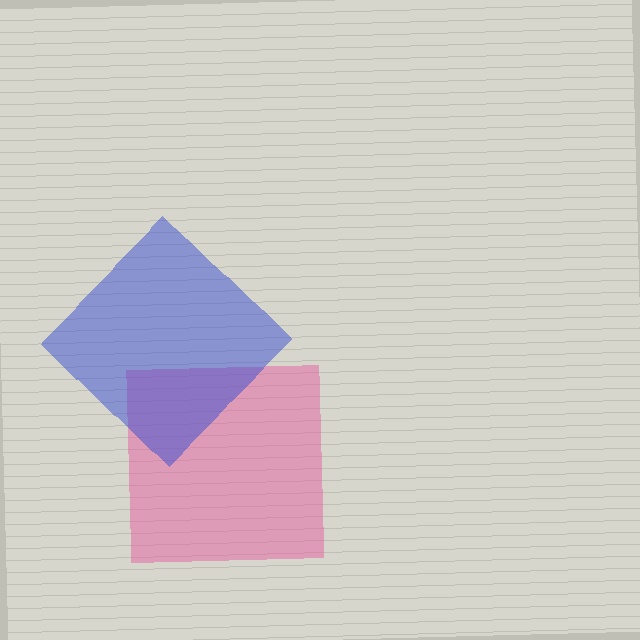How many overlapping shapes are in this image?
There are 2 overlapping shapes in the image.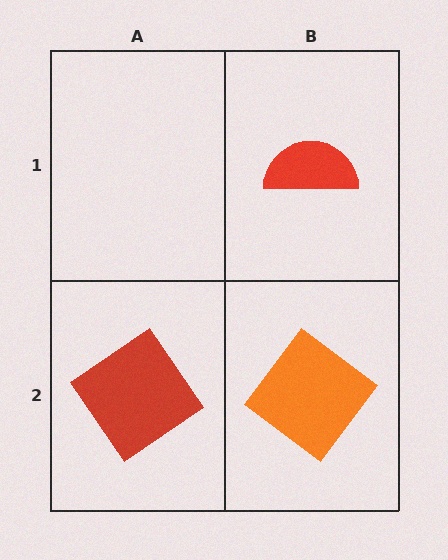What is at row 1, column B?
A red semicircle.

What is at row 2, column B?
An orange diamond.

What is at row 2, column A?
A red diamond.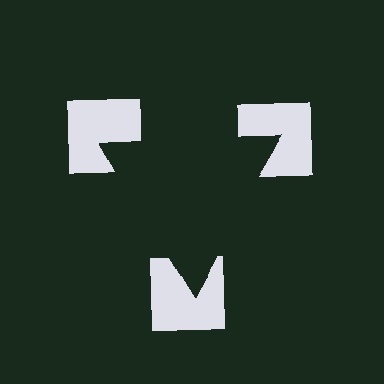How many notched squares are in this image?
There are 3 — one at each vertex of the illusory triangle.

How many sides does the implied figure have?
3 sides.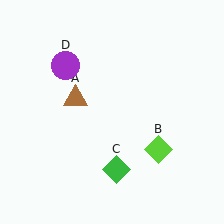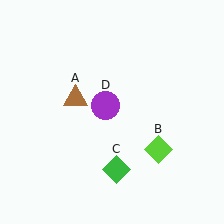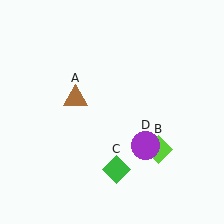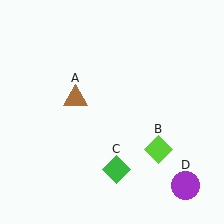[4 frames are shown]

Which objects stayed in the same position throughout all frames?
Brown triangle (object A) and lime diamond (object B) and green diamond (object C) remained stationary.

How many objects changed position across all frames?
1 object changed position: purple circle (object D).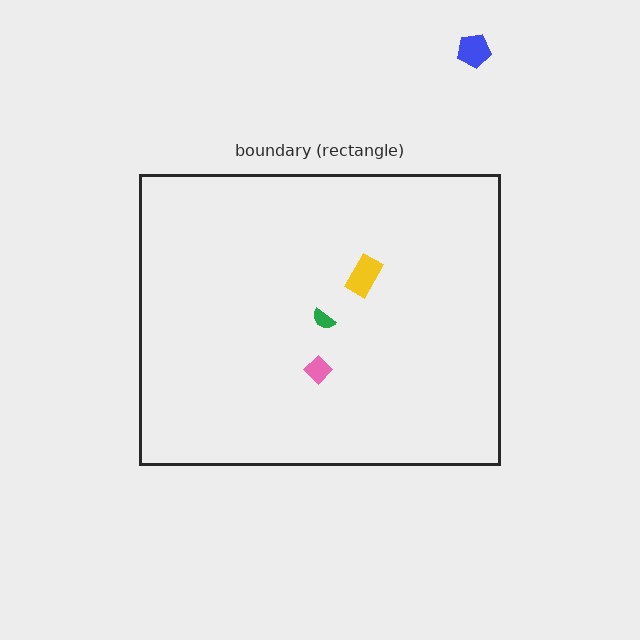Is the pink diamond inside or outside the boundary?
Inside.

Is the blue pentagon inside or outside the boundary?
Outside.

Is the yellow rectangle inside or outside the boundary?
Inside.